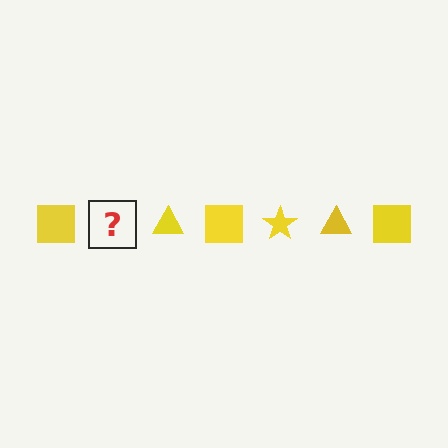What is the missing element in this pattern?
The missing element is a yellow star.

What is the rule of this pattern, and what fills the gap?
The rule is that the pattern cycles through square, star, triangle shapes in yellow. The gap should be filled with a yellow star.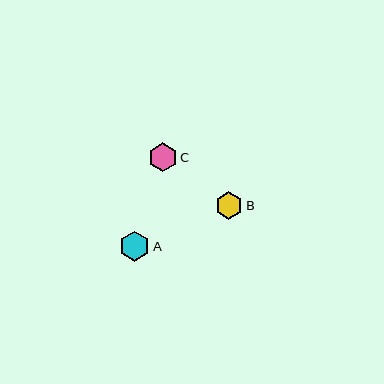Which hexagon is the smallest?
Hexagon B is the smallest with a size of approximately 27 pixels.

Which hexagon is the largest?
Hexagon A is the largest with a size of approximately 30 pixels.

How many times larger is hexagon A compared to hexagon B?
Hexagon A is approximately 1.1 times the size of hexagon B.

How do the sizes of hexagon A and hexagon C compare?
Hexagon A and hexagon C are approximately the same size.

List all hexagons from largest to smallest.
From largest to smallest: A, C, B.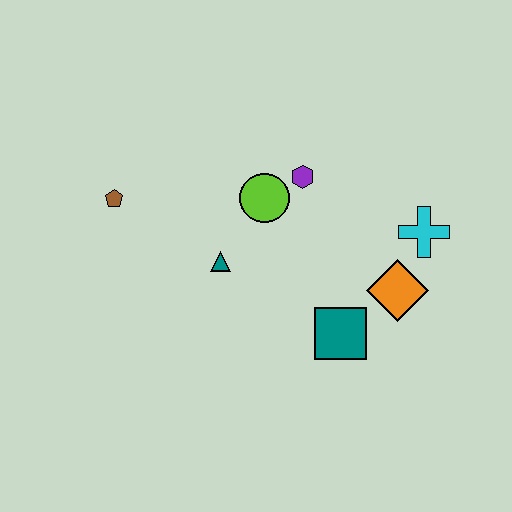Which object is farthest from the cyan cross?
The brown pentagon is farthest from the cyan cross.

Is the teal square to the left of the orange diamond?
Yes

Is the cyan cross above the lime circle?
No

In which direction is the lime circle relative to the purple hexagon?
The lime circle is to the left of the purple hexagon.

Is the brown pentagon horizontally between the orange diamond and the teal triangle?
No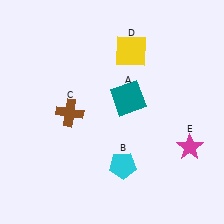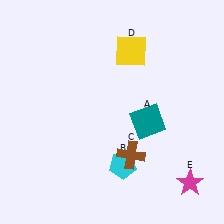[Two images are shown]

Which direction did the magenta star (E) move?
The magenta star (E) moved down.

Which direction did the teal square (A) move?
The teal square (A) moved down.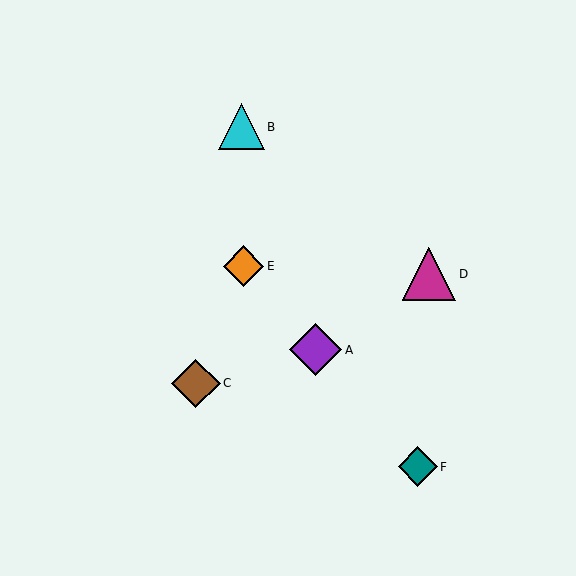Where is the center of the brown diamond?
The center of the brown diamond is at (196, 383).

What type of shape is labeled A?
Shape A is a purple diamond.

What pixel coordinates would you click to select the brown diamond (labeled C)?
Click at (196, 383) to select the brown diamond C.